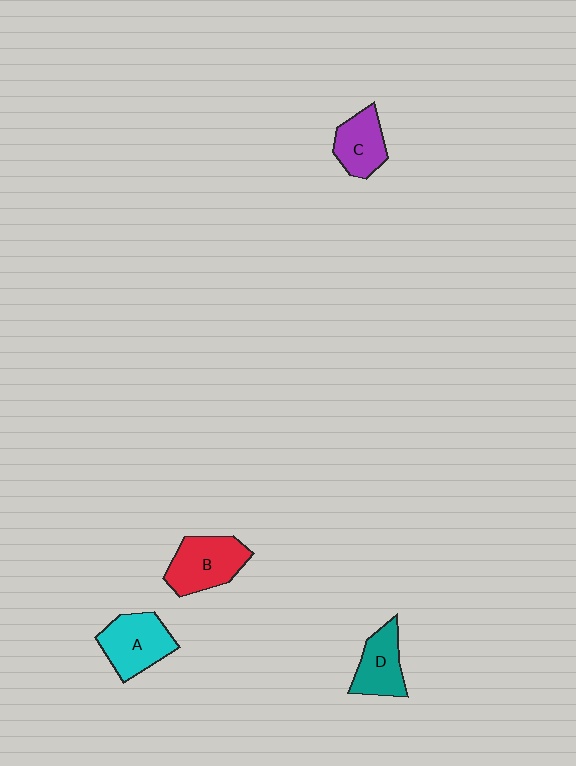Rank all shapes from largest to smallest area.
From largest to smallest: B (red), A (cyan), D (teal), C (purple).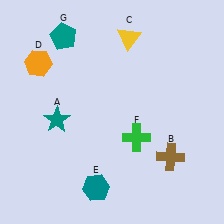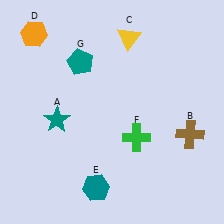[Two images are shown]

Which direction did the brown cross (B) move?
The brown cross (B) moved up.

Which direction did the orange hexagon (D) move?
The orange hexagon (D) moved up.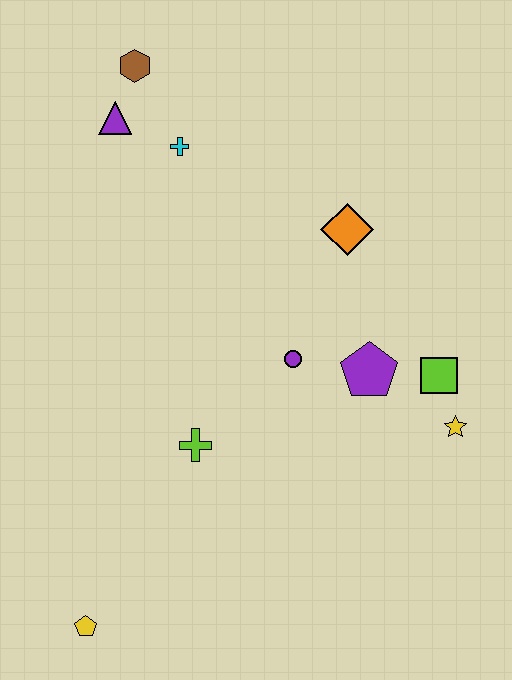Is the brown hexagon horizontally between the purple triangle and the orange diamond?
Yes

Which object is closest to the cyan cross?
The purple triangle is closest to the cyan cross.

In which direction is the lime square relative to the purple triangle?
The lime square is to the right of the purple triangle.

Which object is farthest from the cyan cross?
The yellow pentagon is farthest from the cyan cross.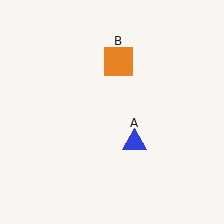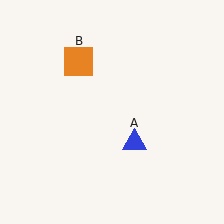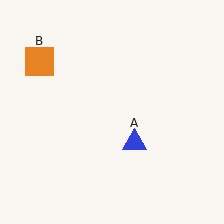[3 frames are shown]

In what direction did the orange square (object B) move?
The orange square (object B) moved left.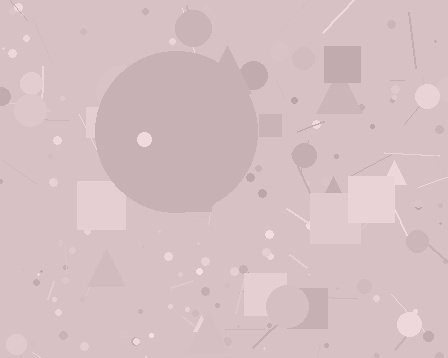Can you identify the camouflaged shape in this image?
The camouflaged shape is a circle.